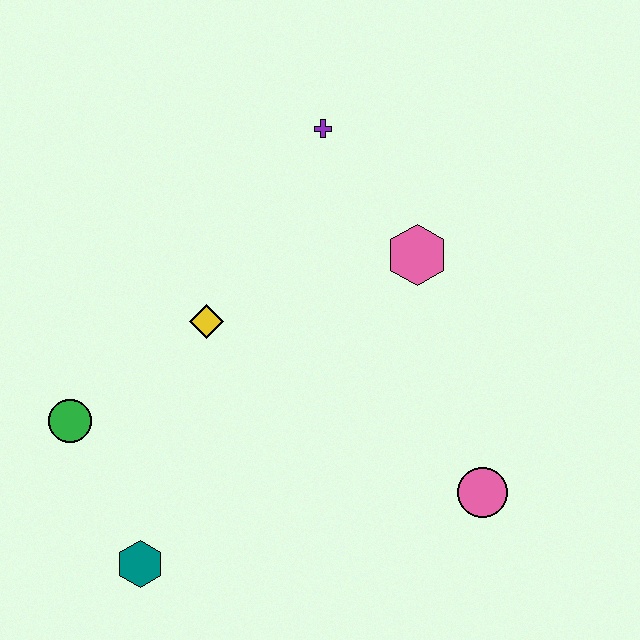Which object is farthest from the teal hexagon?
The purple cross is farthest from the teal hexagon.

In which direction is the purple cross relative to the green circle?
The purple cross is above the green circle.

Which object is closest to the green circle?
The teal hexagon is closest to the green circle.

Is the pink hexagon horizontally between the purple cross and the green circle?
No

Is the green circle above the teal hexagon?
Yes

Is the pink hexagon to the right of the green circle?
Yes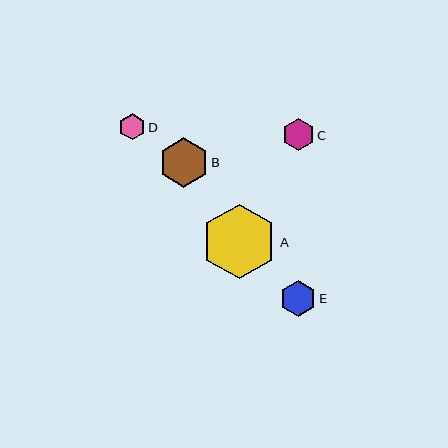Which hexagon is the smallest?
Hexagon D is the smallest with a size of approximately 26 pixels.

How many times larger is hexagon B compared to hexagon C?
Hexagon B is approximately 1.5 times the size of hexagon C.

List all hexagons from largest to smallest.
From largest to smallest: A, B, E, C, D.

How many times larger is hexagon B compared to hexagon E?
Hexagon B is approximately 1.4 times the size of hexagon E.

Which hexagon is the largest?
Hexagon A is the largest with a size of approximately 75 pixels.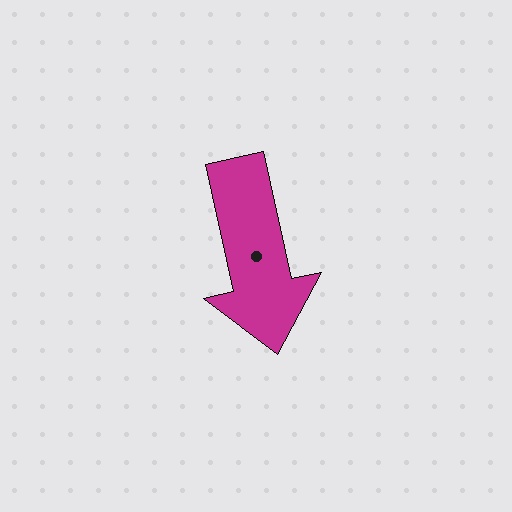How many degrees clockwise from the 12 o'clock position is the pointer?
Approximately 168 degrees.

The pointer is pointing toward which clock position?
Roughly 6 o'clock.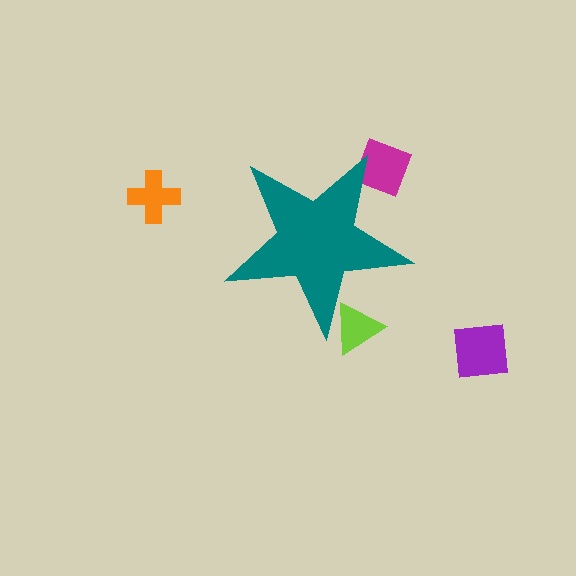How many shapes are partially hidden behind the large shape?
2 shapes are partially hidden.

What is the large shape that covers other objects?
A teal star.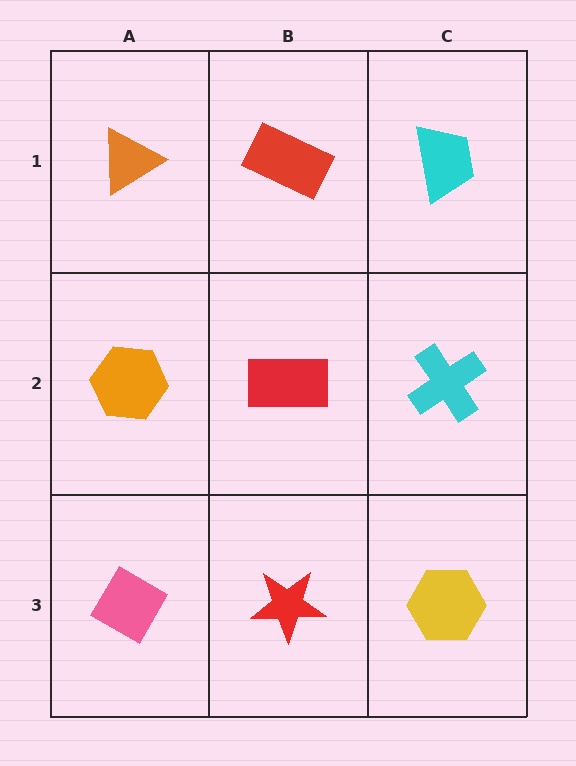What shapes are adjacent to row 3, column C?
A cyan cross (row 2, column C), a red star (row 3, column B).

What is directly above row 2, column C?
A cyan trapezoid.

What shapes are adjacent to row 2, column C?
A cyan trapezoid (row 1, column C), a yellow hexagon (row 3, column C), a red rectangle (row 2, column B).